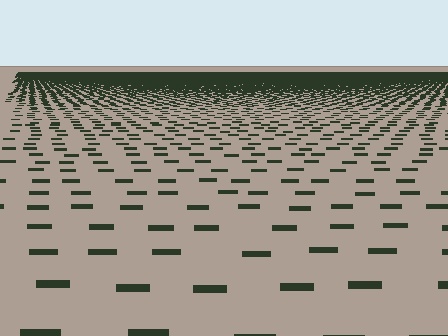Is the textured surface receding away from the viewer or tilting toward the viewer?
The surface is receding away from the viewer. Texture elements get smaller and denser toward the top.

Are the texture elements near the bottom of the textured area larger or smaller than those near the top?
Larger. Near the bottom, elements are closer to the viewer and appear at a bigger on-screen size.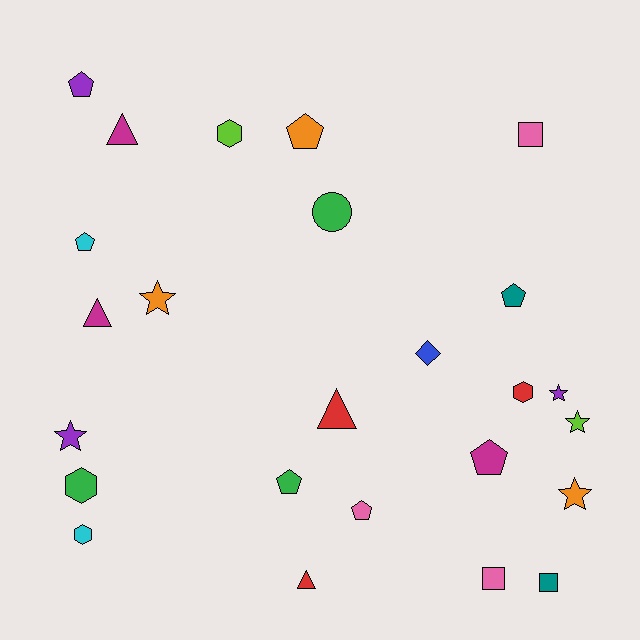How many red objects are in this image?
There are 3 red objects.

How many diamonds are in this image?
There is 1 diamond.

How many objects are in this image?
There are 25 objects.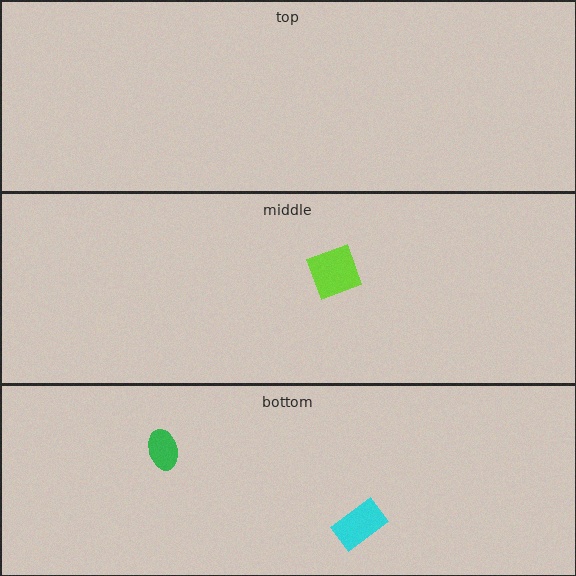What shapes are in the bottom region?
The green ellipse, the cyan rectangle.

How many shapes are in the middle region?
1.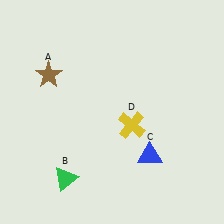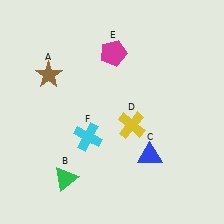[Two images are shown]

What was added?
A magenta pentagon (E), a cyan cross (F) were added in Image 2.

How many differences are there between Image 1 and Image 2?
There are 2 differences between the two images.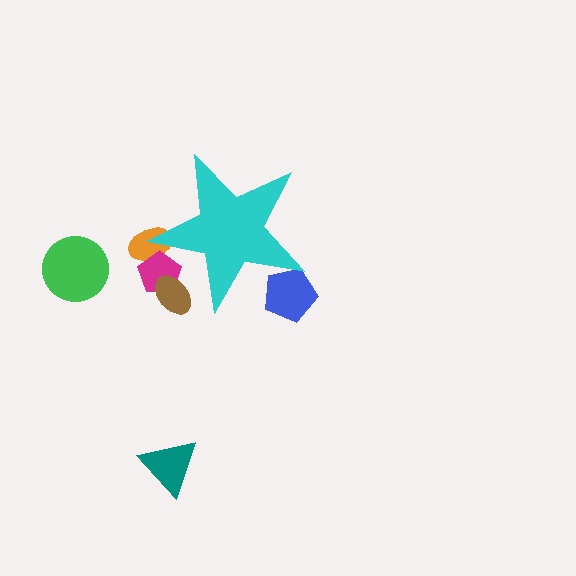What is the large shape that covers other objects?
A cyan star.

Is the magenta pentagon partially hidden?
Yes, the magenta pentagon is partially hidden behind the cyan star.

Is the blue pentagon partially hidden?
Yes, the blue pentagon is partially hidden behind the cyan star.